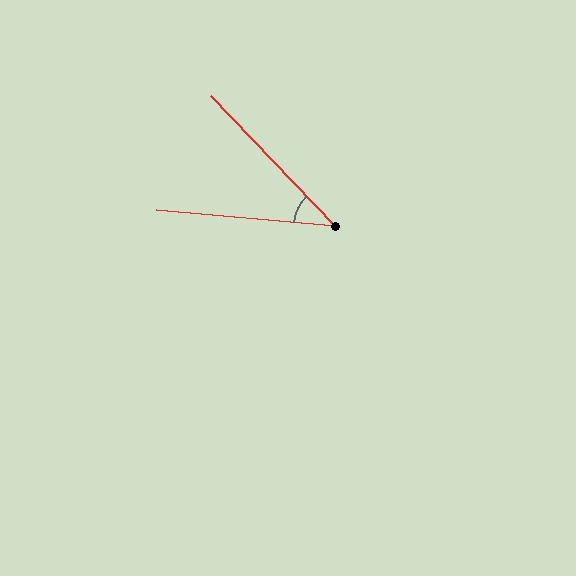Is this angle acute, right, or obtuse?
It is acute.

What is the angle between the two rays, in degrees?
Approximately 41 degrees.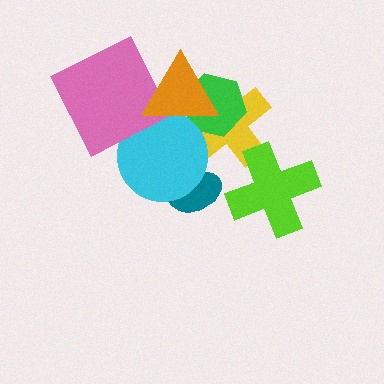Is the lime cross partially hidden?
No, no other shape covers it.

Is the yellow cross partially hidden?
Yes, it is partially covered by another shape.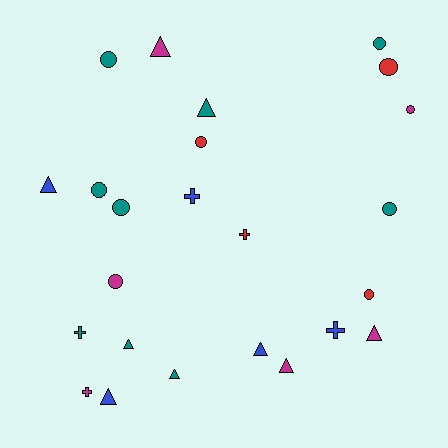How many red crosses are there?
There is 1 red cross.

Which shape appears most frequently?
Circle, with 10 objects.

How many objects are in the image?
There are 24 objects.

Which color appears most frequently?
Teal, with 9 objects.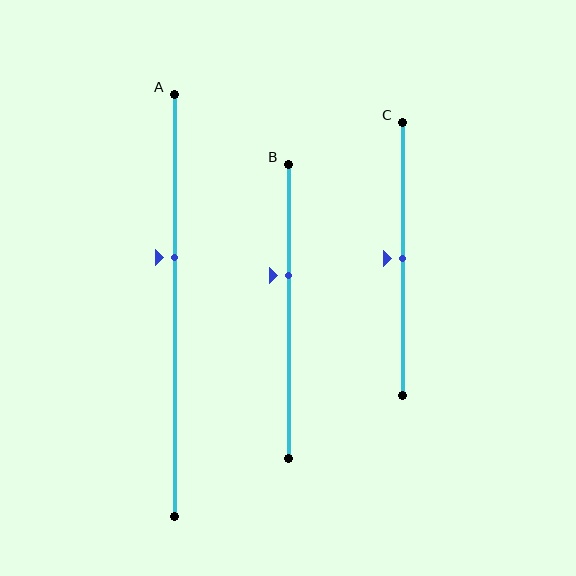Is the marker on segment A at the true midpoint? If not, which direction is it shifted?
No, the marker on segment A is shifted upward by about 11% of the segment length.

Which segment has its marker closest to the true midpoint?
Segment C has its marker closest to the true midpoint.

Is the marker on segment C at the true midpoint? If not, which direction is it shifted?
Yes, the marker on segment C is at the true midpoint.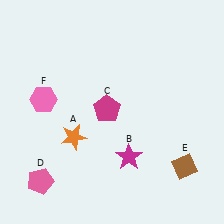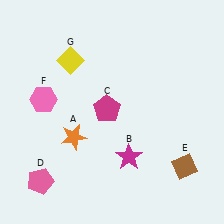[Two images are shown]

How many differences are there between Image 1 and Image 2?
There is 1 difference between the two images.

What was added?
A yellow diamond (G) was added in Image 2.